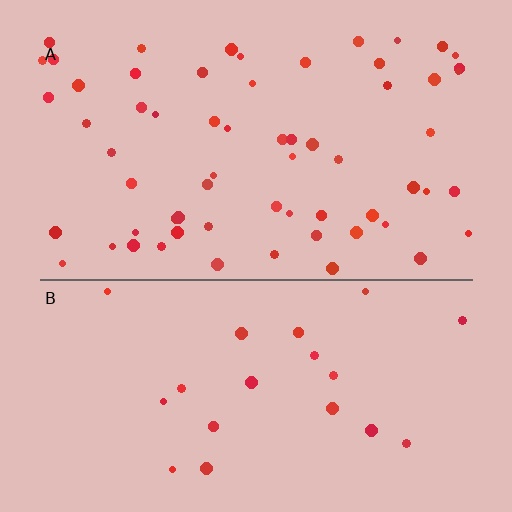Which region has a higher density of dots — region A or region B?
A (the top).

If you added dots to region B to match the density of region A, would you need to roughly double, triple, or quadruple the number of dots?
Approximately triple.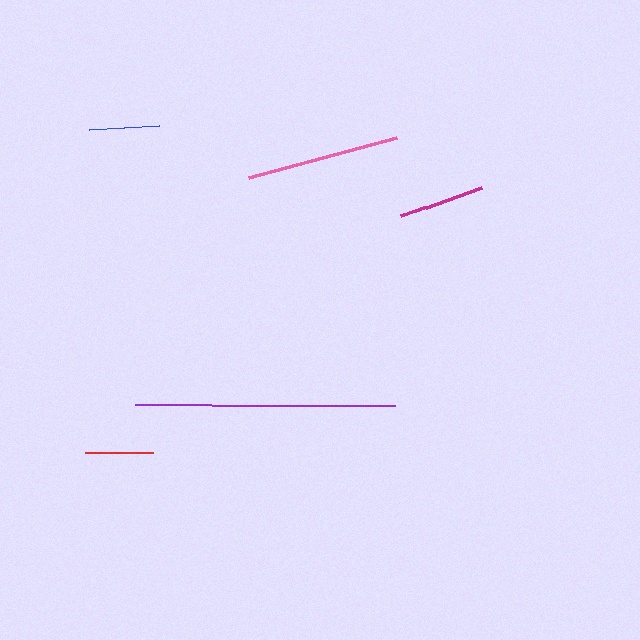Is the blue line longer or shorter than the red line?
The blue line is longer than the red line.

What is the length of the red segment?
The red segment is approximately 68 pixels long.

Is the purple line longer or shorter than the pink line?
The purple line is longer than the pink line.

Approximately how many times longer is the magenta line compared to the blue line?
The magenta line is approximately 1.2 times the length of the blue line.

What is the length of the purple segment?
The purple segment is approximately 260 pixels long.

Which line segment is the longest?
The purple line is the longest at approximately 260 pixels.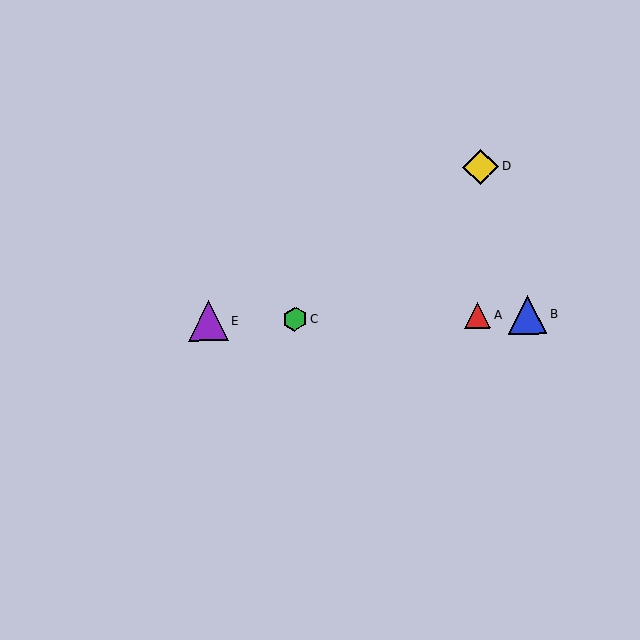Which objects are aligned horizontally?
Objects A, B, C, E are aligned horizontally.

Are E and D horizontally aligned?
No, E is at y≈321 and D is at y≈167.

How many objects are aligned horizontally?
4 objects (A, B, C, E) are aligned horizontally.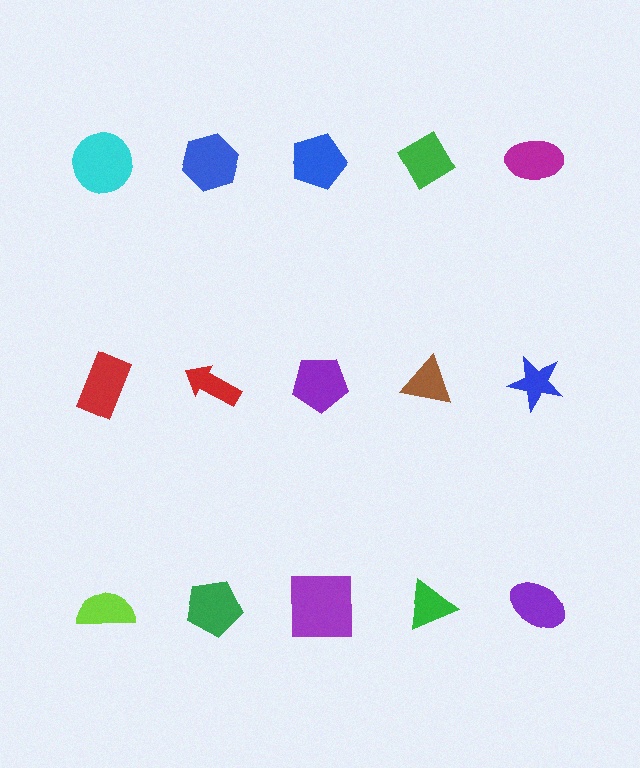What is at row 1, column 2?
A blue hexagon.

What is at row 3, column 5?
A purple ellipse.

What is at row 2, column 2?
A red arrow.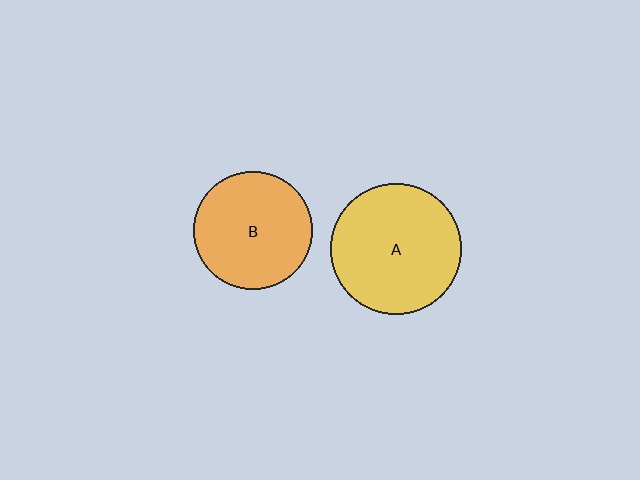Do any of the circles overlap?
No, none of the circles overlap.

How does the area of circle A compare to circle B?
Approximately 1.2 times.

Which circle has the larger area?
Circle A (yellow).